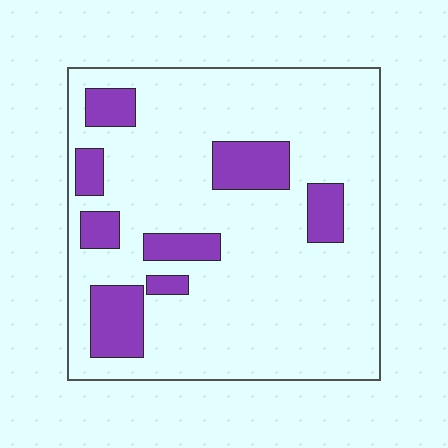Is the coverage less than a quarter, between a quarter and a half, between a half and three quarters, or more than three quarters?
Less than a quarter.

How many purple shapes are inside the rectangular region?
8.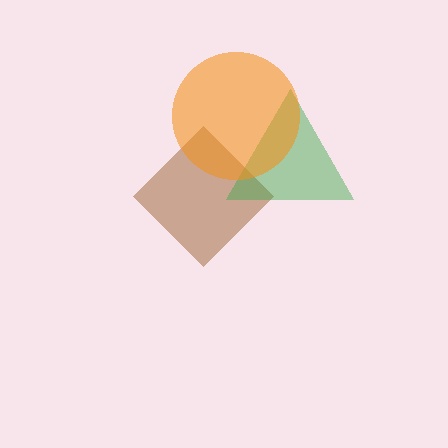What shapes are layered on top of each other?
The layered shapes are: a brown diamond, a green triangle, an orange circle.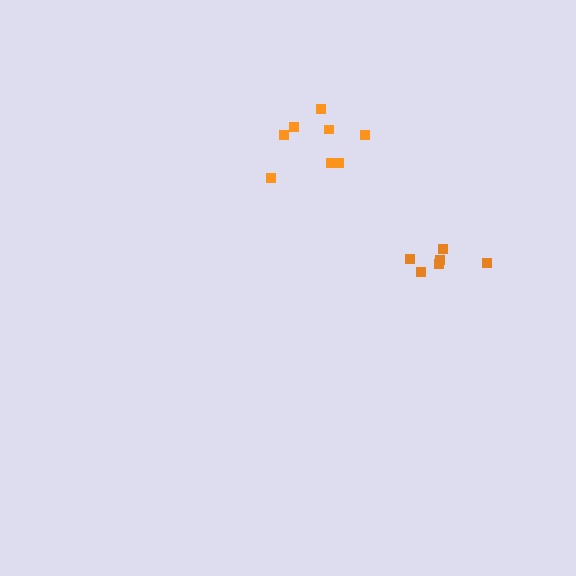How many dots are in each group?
Group 1: 8 dots, Group 2: 6 dots (14 total).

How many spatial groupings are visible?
There are 2 spatial groupings.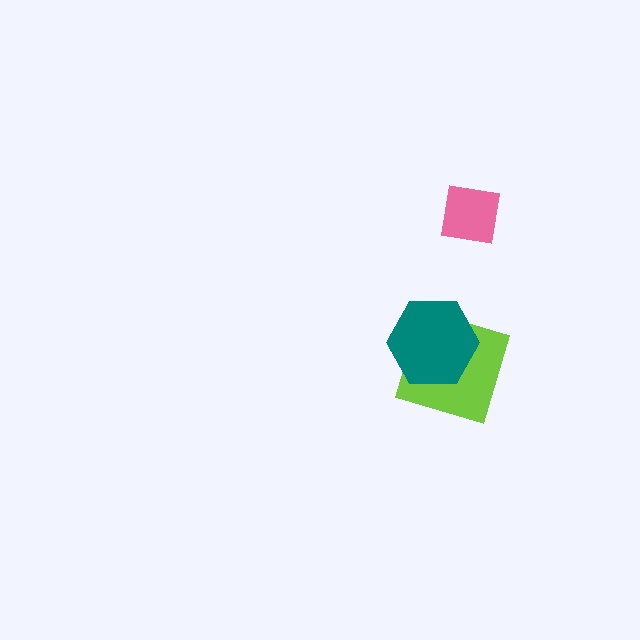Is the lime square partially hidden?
Yes, it is partially covered by another shape.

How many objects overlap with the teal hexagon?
1 object overlaps with the teal hexagon.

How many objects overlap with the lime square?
1 object overlaps with the lime square.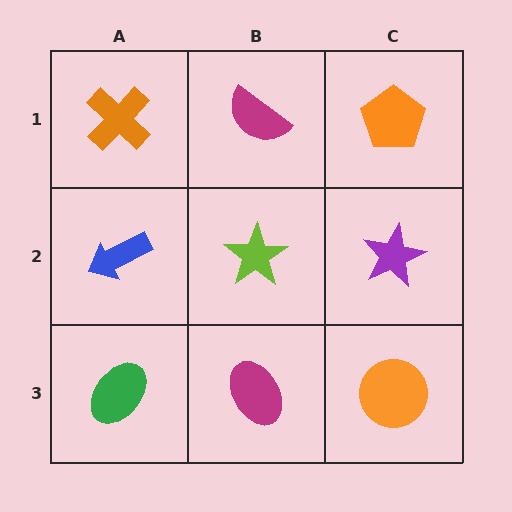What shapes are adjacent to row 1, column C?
A purple star (row 2, column C), a magenta semicircle (row 1, column B).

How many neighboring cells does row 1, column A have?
2.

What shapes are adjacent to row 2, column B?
A magenta semicircle (row 1, column B), a magenta ellipse (row 3, column B), a blue arrow (row 2, column A), a purple star (row 2, column C).